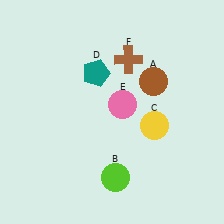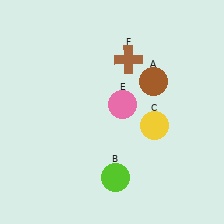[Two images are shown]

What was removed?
The teal pentagon (D) was removed in Image 2.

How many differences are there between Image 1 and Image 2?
There is 1 difference between the two images.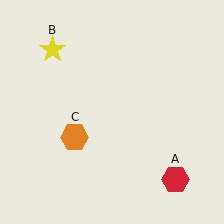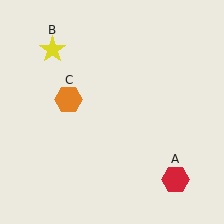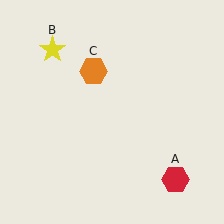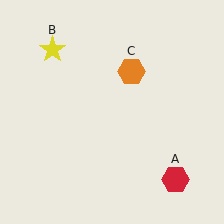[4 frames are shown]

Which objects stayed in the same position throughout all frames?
Red hexagon (object A) and yellow star (object B) remained stationary.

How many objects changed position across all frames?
1 object changed position: orange hexagon (object C).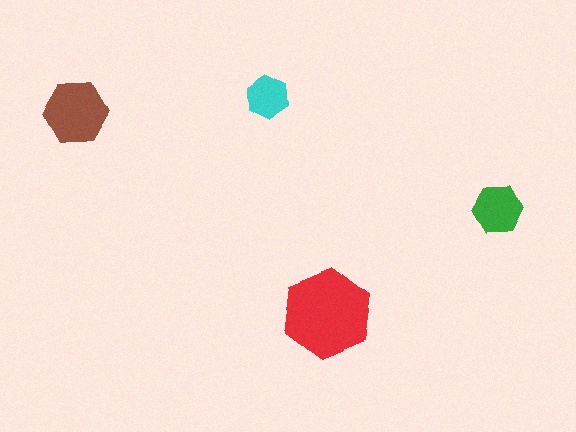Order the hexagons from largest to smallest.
the red one, the brown one, the green one, the cyan one.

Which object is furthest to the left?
The brown hexagon is leftmost.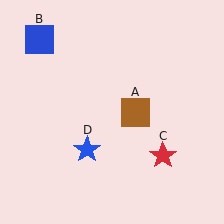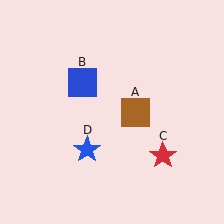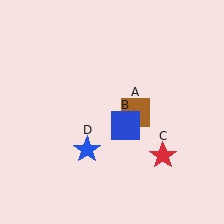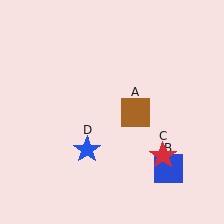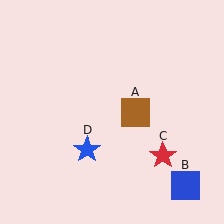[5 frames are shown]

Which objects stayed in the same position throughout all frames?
Brown square (object A) and red star (object C) and blue star (object D) remained stationary.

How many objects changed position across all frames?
1 object changed position: blue square (object B).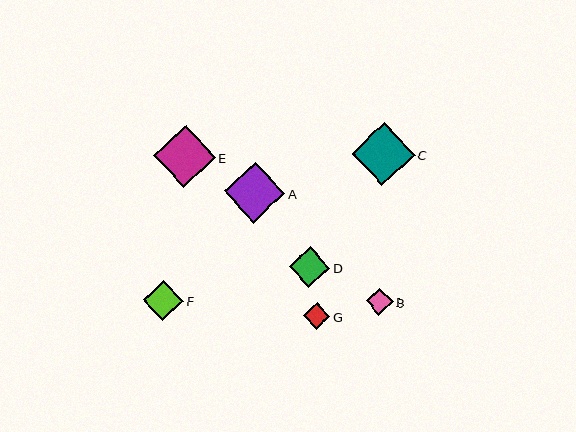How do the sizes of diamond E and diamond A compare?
Diamond E and diamond A are approximately the same size.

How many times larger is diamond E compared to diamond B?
Diamond E is approximately 2.3 times the size of diamond B.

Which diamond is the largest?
Diamond C is the largest with a size of approximately 63 pixels.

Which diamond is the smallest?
Diamond G is the smallest with a size of approximately 26 pixels.